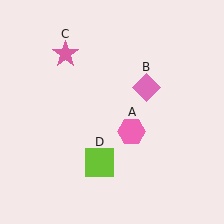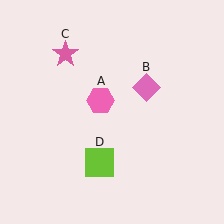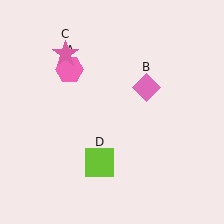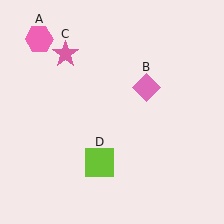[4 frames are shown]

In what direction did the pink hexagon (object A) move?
The pink hexagon (object A) moved up and to the left.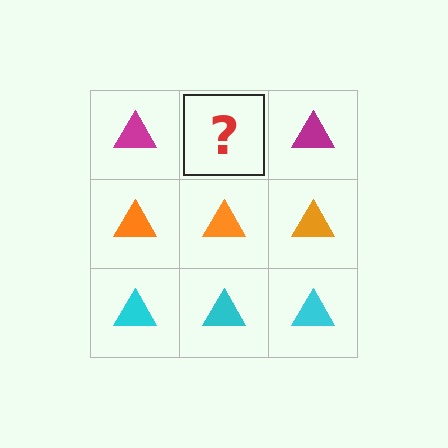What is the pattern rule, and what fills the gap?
The rule is that each row has a consistent color. The gap should be filled with a magenta triangle.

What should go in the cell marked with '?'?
The missing cell should contain a magenta triangle.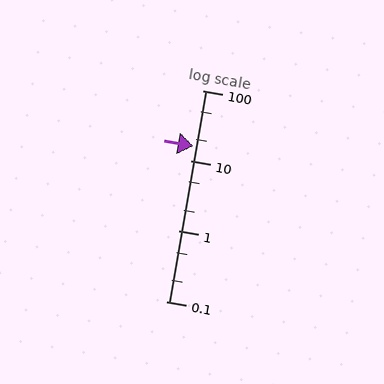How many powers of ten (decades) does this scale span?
The scale spans 3 decades, from 0.1 to 100.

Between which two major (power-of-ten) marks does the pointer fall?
The pointer is between 10 and 100.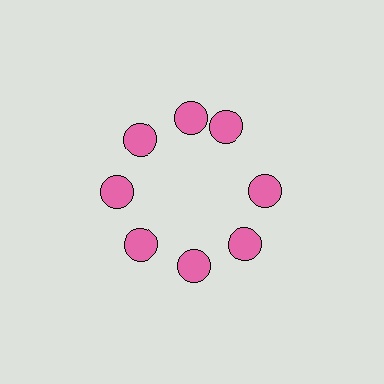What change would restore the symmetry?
The symmetry would be restored by rotating it back into even spacing with its neighbors so that all 8 circles sit at equal angles and equal distance from the center.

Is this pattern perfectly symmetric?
No. The 8 pink circles are arranged in a ring, but one element near the 2 o'clock position is rotated out of alignment along the ring, breaking the 8-fold rotational symmetry.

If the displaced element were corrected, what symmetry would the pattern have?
It would have 8-fold rotational symmetry — the pattern would map onto itself every 45 degrees.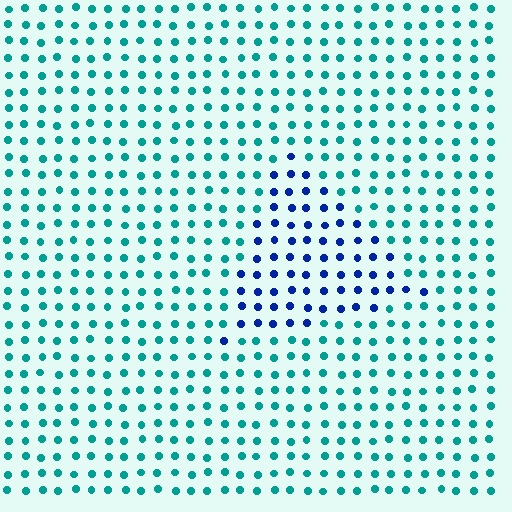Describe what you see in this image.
The image is filled with small teal elements in a uniform arrangement. A triangle-shaped region is visible where the elements are tinted to a slightly different hue, forming a subtle color boundary.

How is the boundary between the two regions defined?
The boundary is defined purely by a slight shift in hue (about 53 degrees). Spacing, size, and orientation are identical on both sides.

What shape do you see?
I see a triangle.